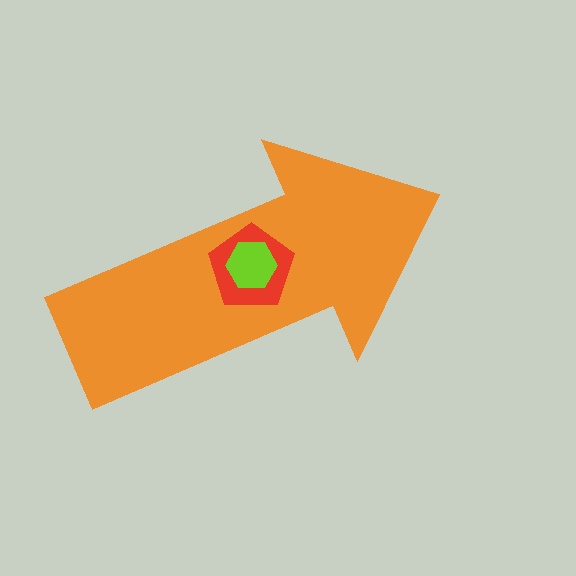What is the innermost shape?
The lime hexagon.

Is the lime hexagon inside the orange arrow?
Yes.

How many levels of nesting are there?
3.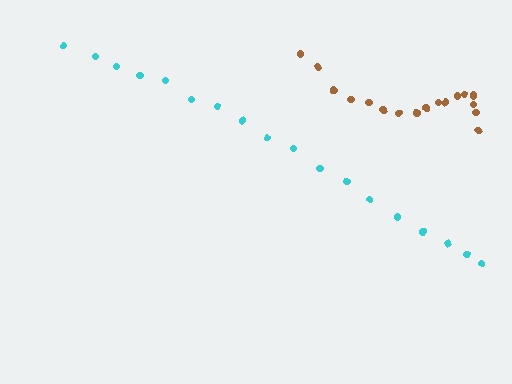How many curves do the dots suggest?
There are 2 distinct paths.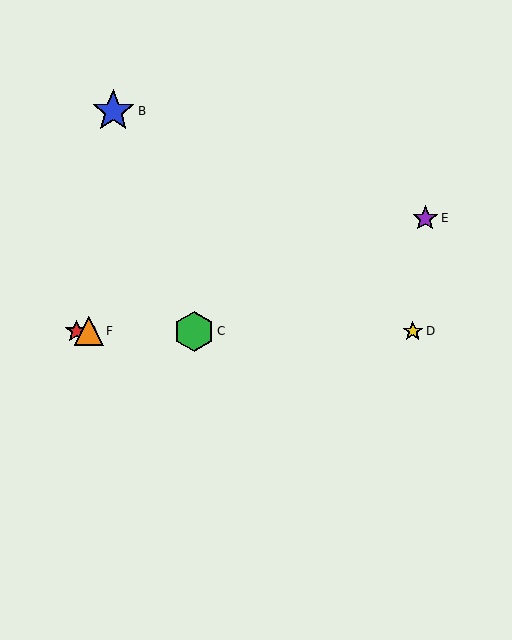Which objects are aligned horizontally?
Objects A, C, D, F are aligned horizontally.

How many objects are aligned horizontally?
4 objects (A, C, D, F) are aligned horizontally.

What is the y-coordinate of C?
Object C is at y≈331.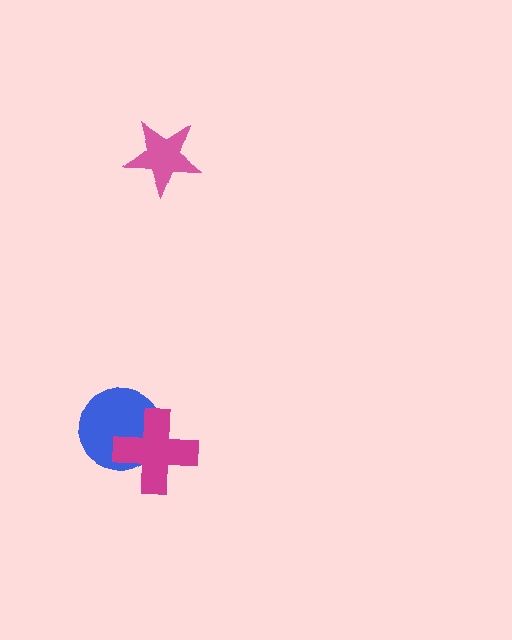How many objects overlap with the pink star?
0 objects overlap with the pink star.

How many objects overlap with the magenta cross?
1 object overlaps with the magenta cross.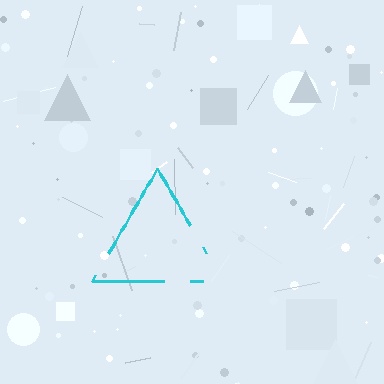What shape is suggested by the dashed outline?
The dashed outline suggests a triangle.